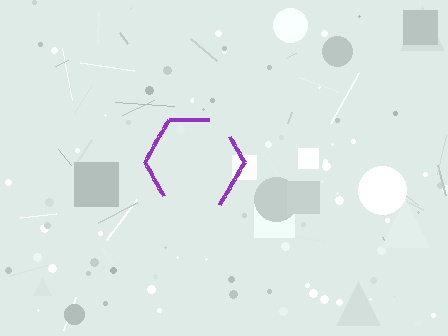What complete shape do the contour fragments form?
The contour fragments form a hexagon.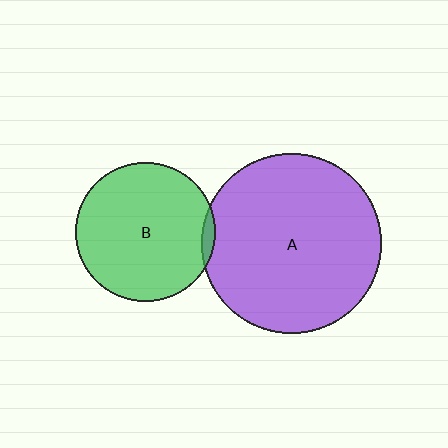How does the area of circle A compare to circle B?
Approximately 1.7 times.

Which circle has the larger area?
Circle A (purple).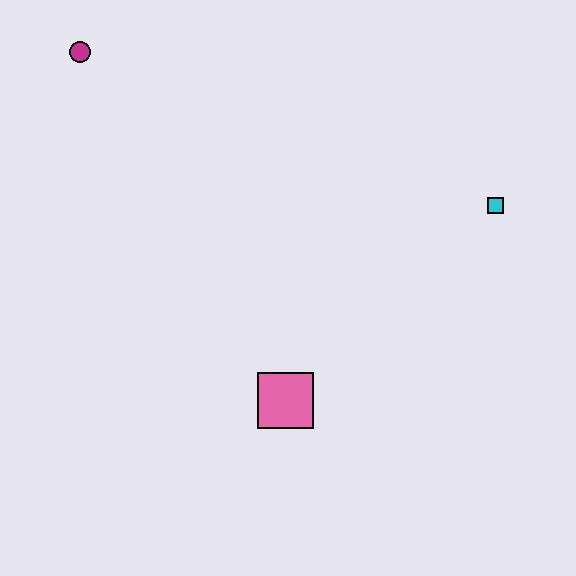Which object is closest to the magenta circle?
The pink square is closest to the magenta circle.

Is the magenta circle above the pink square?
Yes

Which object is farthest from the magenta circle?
The cyan square is farthest from the magenta circle.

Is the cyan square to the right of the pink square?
Yes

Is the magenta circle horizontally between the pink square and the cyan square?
No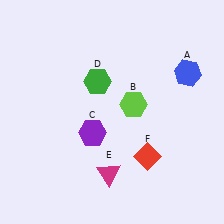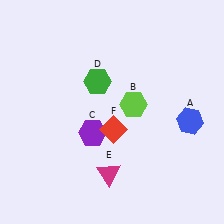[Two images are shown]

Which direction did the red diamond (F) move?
The red diamond (F) moved left.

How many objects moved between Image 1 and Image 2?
2 objects moved between the two images.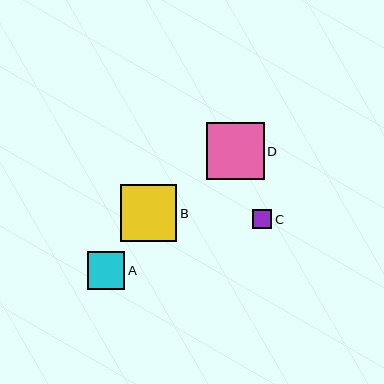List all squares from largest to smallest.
From largest to smallest: D, B, A, C.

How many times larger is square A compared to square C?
Square A is approximately 1.9 times the size of square C.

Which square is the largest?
Square D is the largest with a size of approximately 57 pixels.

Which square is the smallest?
Square C is the smallest with a size of approximately 20 pixels.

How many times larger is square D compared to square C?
Square D is approximately 2.9 times the size of square C.